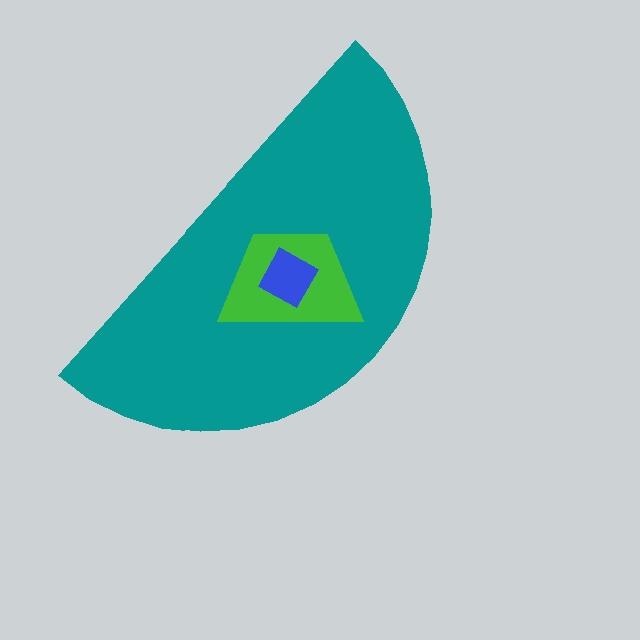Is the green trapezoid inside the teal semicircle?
Yes.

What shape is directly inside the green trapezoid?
The blue square.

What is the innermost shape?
The blue square.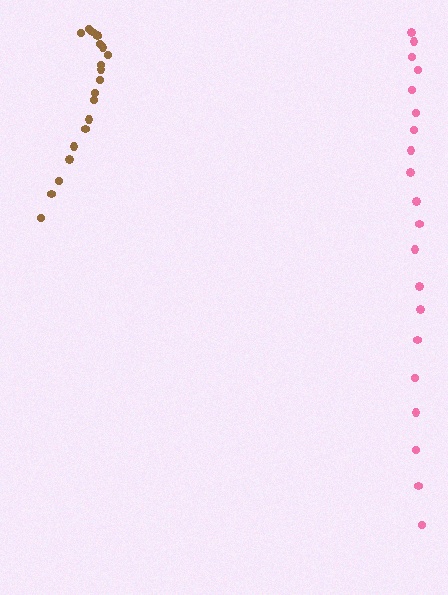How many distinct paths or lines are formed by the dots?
There are 2 distinct paths.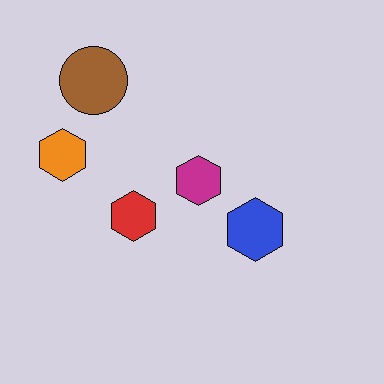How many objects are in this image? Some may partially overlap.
There are 5 objects.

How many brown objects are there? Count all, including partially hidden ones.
There is 1 brown object.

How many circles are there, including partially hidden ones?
There is 1 circle.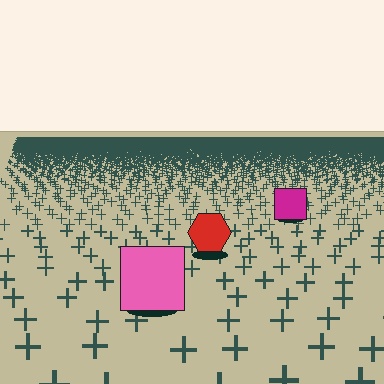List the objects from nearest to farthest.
From nearest to farthest: the pink square, the red hexagon, the magenta square.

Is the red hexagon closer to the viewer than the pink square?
No. The pink square is closer — you can tell from the texture gradient: the ground texture is coarser near it.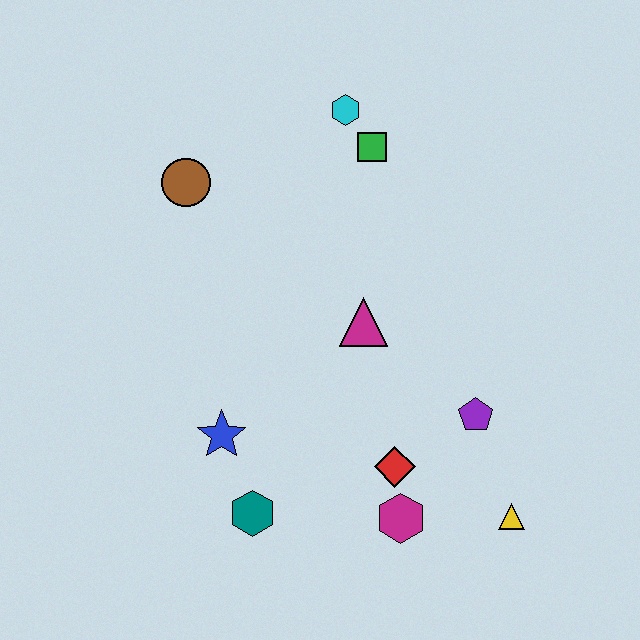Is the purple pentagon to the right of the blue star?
Yes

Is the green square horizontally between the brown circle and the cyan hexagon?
No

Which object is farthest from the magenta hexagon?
The cyan hexagon is farthest from the magenta hexagon.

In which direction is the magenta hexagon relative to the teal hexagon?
The magenta hexagon is to the right of the teal hexagon.